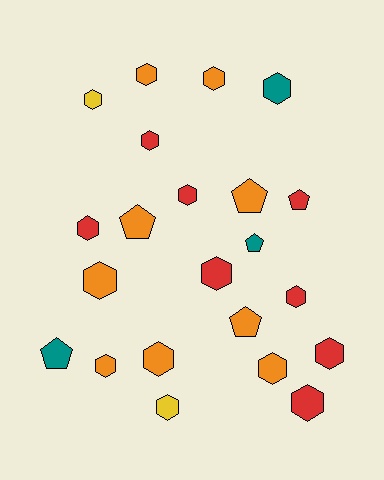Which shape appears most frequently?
Hexagon, with 16 objects.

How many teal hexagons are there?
There is 1 teal hexagon.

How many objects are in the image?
There are 22 objects.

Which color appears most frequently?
Orange, with 9 objects.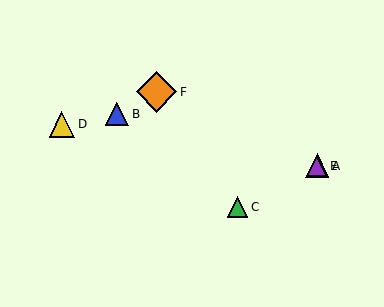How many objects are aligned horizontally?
2 objects (A, E) are aligned horizontally.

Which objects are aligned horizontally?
Objects A, E are aligned horizontally.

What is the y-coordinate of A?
Object A is at y≈166.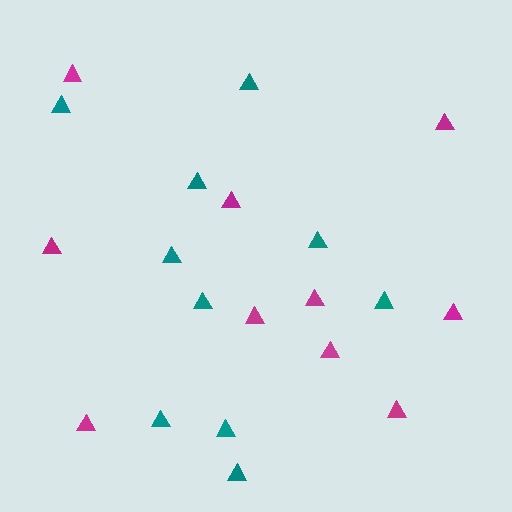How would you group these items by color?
There are 2 groups: one group of magenta triangles (10) and one group of teal triangles (10).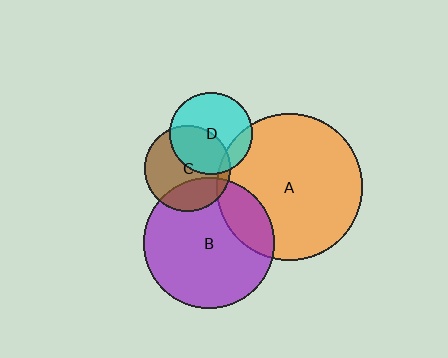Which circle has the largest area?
Circle A (orange).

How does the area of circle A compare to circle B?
Approximately 1.3 times.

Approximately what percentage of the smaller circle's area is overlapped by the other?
Approximately 15%.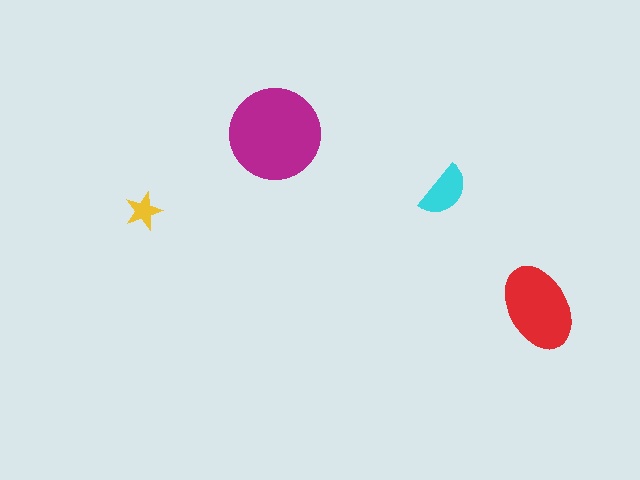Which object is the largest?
The magenta circle.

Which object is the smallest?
The yellow star.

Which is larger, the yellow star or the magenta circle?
The magenta circle.